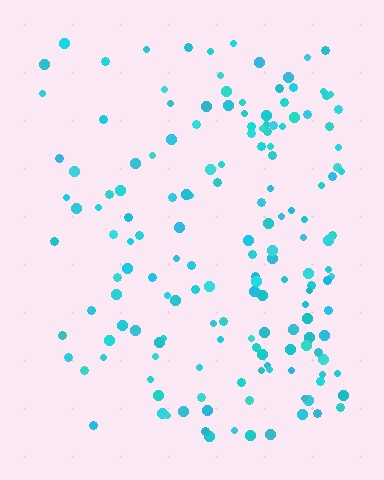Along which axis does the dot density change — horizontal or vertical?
Horizontal.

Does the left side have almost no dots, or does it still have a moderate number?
Still a moderate number, just noticeably fewer than the right.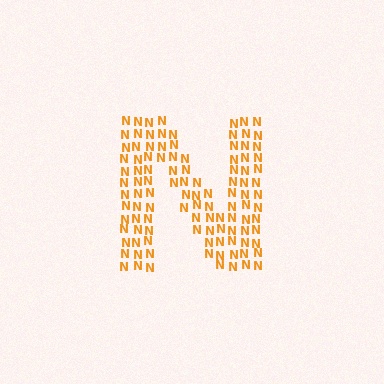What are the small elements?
The small elements are letter N's.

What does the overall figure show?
The overall figure shows the letter N.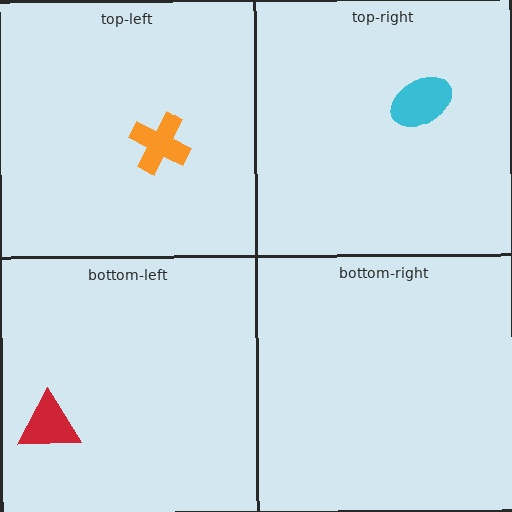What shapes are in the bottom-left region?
The red triangle.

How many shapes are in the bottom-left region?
1.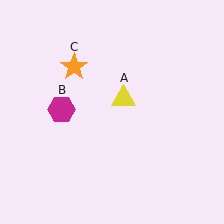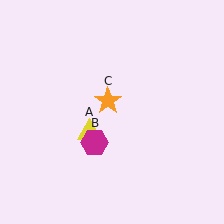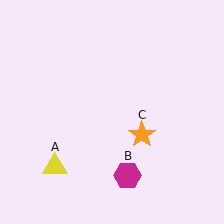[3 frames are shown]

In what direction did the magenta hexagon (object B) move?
The magenta hexagon (object B) moved down and to the right.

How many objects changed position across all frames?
3 objects changed position: yellow triangle (object A), magenta hexagon (object B), orange star (object C).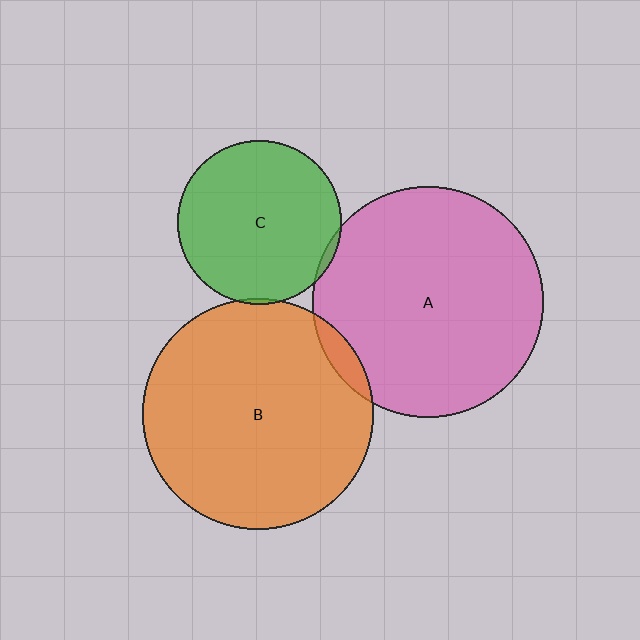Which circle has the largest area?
Circle B (orange).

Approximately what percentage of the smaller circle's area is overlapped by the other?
Approximately 5%.